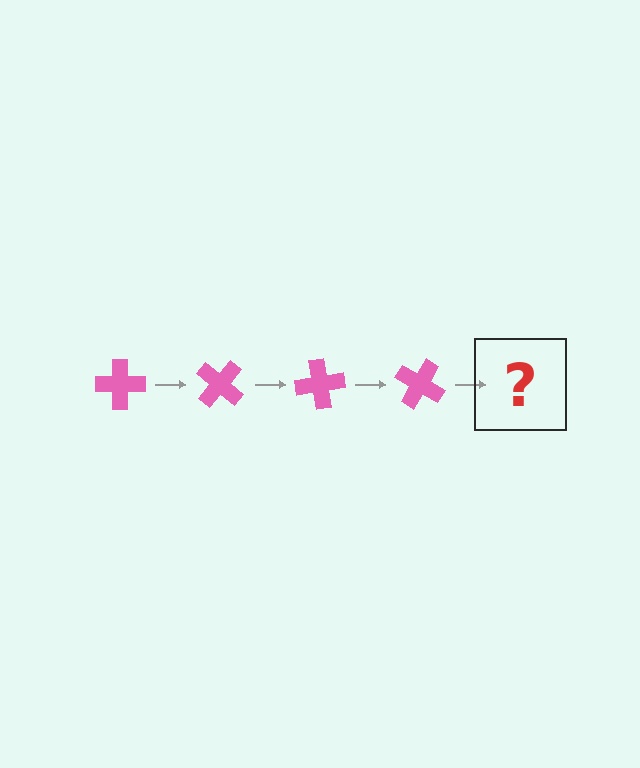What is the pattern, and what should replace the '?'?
The pattern is that the cross rotates 40 degrees each step. The '?' should be a pink cross rotated 160 degrees.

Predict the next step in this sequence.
The next step is a pink cross rotated 160 degrees.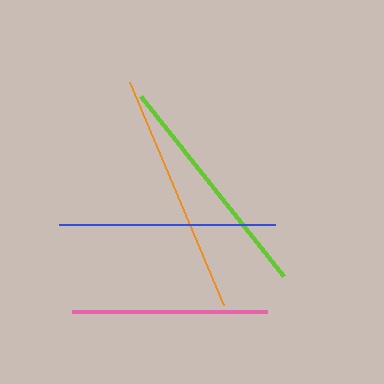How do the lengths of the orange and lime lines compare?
The orange and lime lines are approximately the same length.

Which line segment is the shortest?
The pink line is the shortest at approximately 195 pixels.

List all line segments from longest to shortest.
From longest to shortest: orange, lime, blue, pink.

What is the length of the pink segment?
The pink segment is approximately 195 pixels long.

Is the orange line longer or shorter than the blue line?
The orange line is longer than the blue line.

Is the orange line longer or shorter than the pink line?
The orange line is longer than the pink line.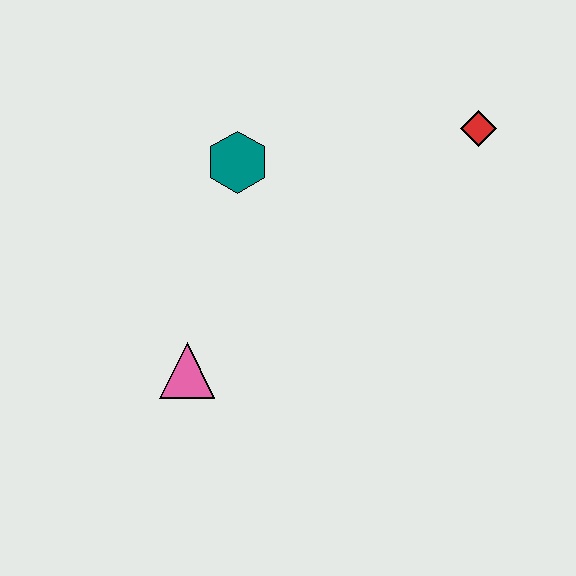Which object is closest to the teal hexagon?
The pink triangle is closest to the teal hexagon.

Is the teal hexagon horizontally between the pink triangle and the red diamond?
Yes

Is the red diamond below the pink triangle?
No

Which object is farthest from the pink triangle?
The red diamond is farthest from the pink triangle.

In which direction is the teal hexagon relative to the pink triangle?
The teal hexagon is above the pink triangle.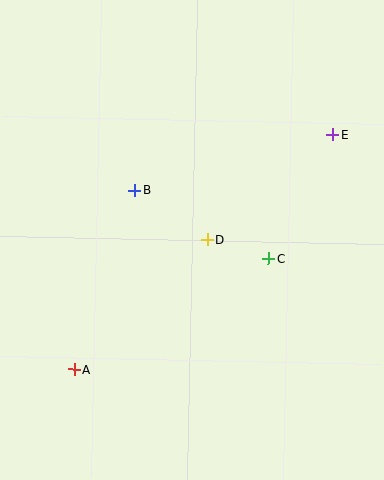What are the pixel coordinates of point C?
Point C is at (268, 258).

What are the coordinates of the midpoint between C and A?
The midpoint between C and A is at (171, 314).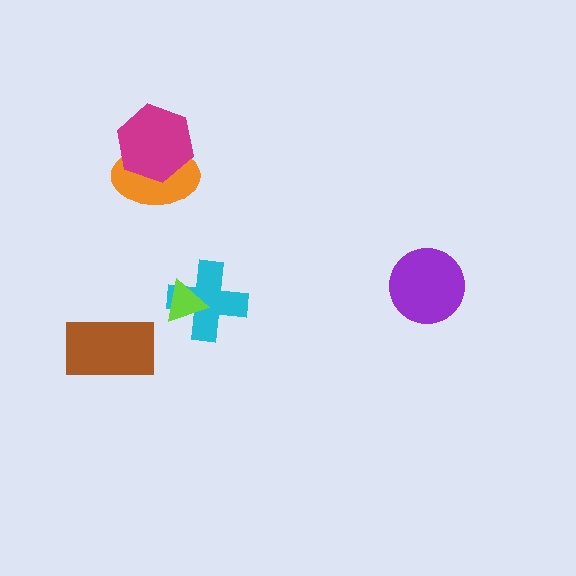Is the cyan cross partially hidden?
Yes, it is partially covered by another shape.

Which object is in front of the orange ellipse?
The magenta hexagon is in front of the orange ellipse.